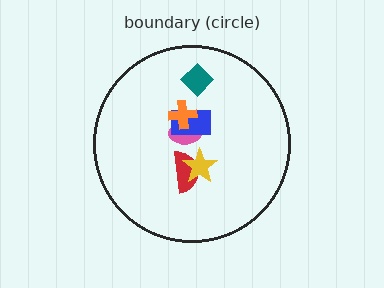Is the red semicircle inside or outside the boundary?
Inside.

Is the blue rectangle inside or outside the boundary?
Inside.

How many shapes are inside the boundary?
6 inside, 0 outside.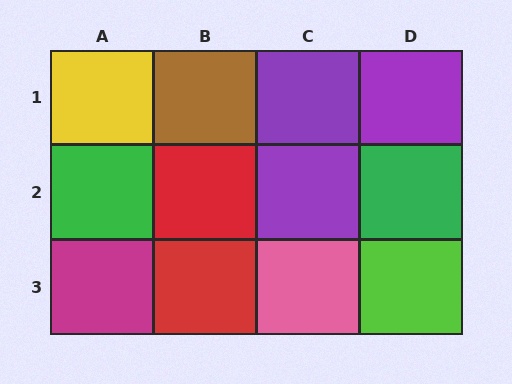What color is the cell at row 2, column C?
Purple.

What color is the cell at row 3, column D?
Lime.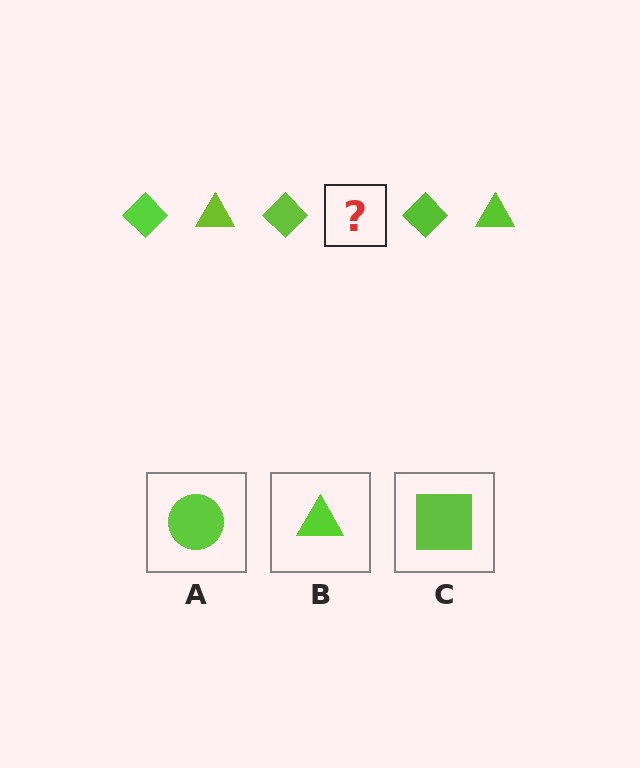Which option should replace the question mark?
Option B.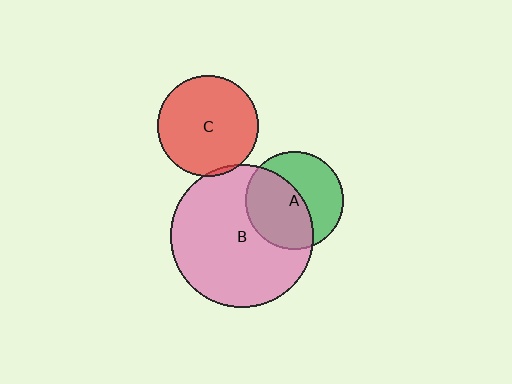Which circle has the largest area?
Circle B (pink).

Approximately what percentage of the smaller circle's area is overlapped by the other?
Approximately 5%.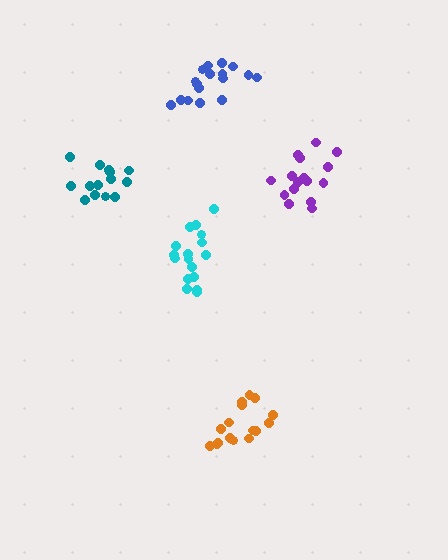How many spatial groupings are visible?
There are 5 spatial groupings.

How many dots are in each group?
Group 1: 14 dots, Group 2: 16 dots, Group 3: 17 dots, Group 4: 16 dots, Group 5: 17 dots (80 total).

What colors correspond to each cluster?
The clusters are colored: teal, purple, cyan, orange, blue.